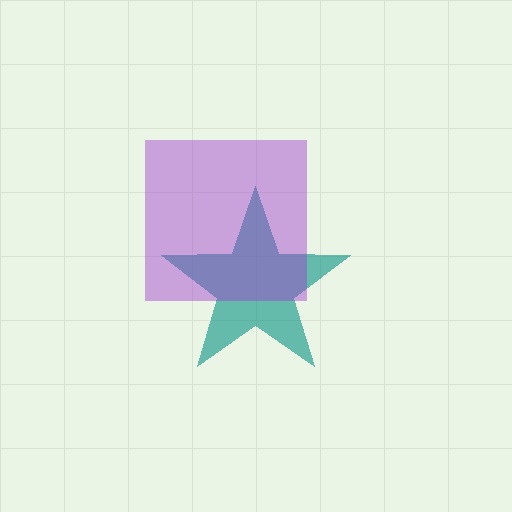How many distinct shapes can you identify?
There are 2 distinct shapes: a teal star, a purple square.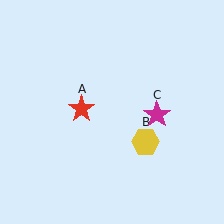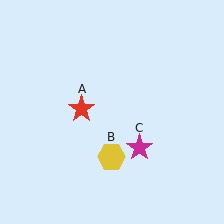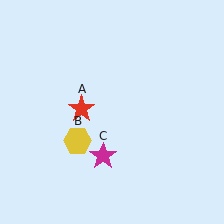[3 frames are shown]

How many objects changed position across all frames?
2 objects changed position: yellow hexagon (object B), magenta star (object C).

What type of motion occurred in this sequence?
The yellow hexagon (object B), magenta star (object C) rotated clockwise around the center of the scene.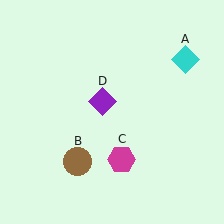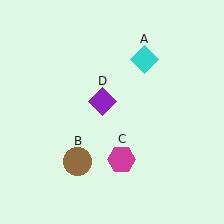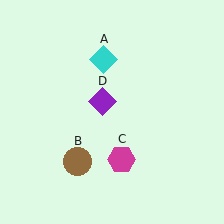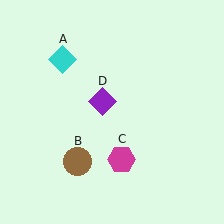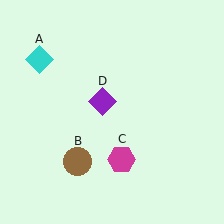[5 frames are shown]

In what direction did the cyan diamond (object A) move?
The cyan diamond (object A) moved left.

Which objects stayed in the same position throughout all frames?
Brown circle (object B) and magenta hexagon (object C) and purple diamond (object D) remained stationary.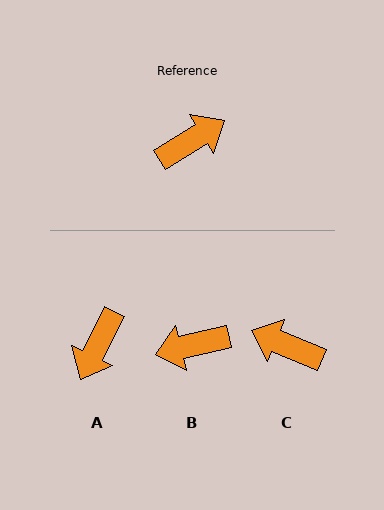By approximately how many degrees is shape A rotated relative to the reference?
Approximately 148 degrees clockwise.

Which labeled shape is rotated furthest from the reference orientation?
B, about 162 degrees away.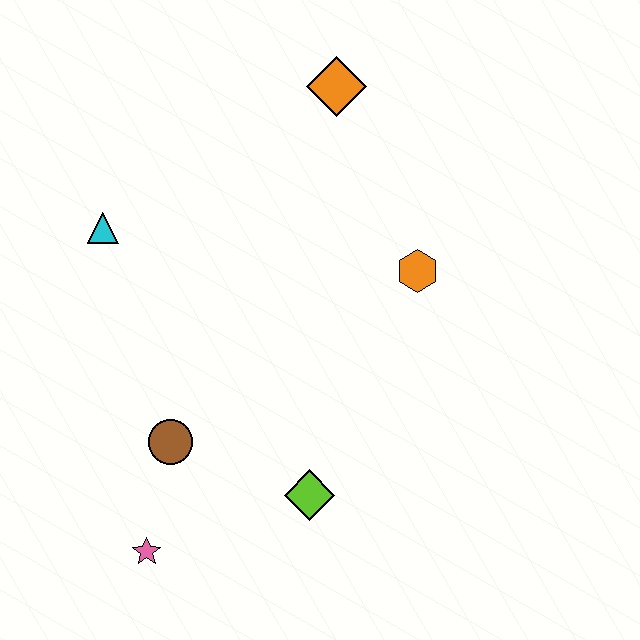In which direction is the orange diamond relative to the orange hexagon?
The orange diamond is above the orange hexagon.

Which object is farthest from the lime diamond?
The orange diamond is farthest from the lime diamond.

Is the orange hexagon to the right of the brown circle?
Yes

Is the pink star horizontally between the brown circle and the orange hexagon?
No